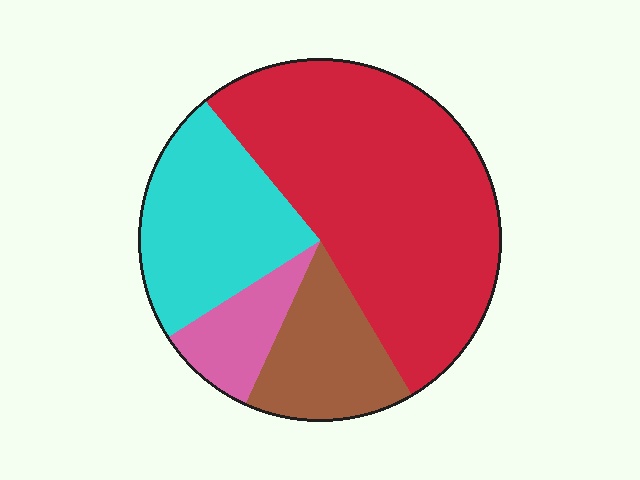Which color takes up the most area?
Red, at roughly 50%.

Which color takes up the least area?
Pink, at roughly 10%.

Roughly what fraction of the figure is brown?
Brown takes up less than a quarter of the figure.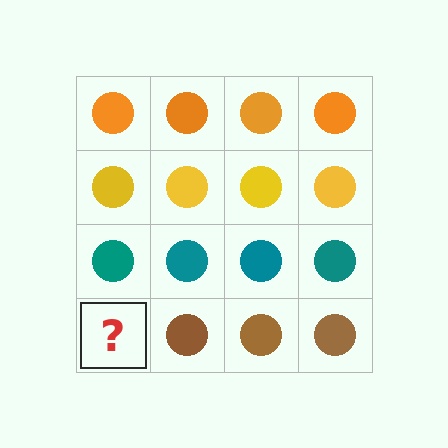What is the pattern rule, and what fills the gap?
The rule is that each row has a consistent color. The gap should be filled with a brown circle.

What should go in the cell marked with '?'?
The missing cell should contain a brown circle.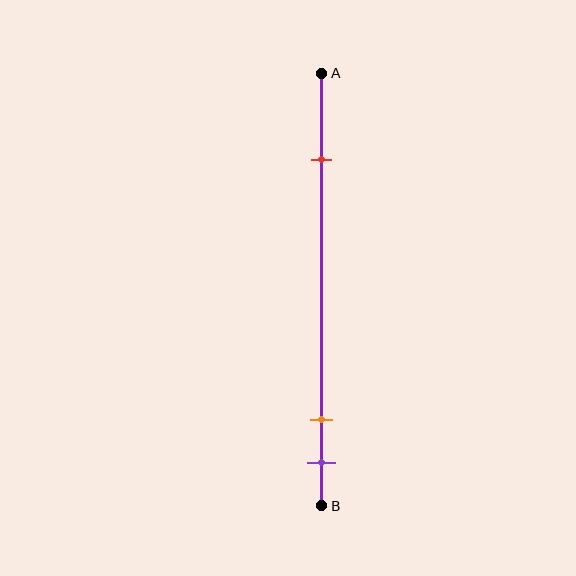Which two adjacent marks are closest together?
The orange and purple marks are the closest adjacent pair.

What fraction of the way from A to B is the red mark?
The red mark is approximately 20% (0.2) of the way from A to B.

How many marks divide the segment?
There are 3 marks dividing the segment.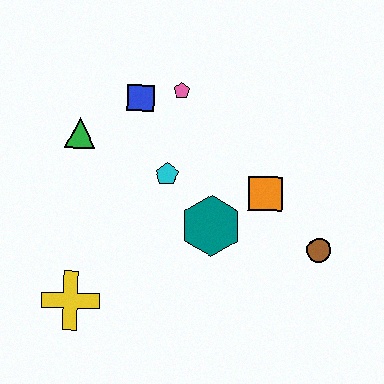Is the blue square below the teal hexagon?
No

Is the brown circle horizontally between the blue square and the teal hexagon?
No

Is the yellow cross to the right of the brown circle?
No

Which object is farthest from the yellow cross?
The brown circle is farthest from the yellow cross.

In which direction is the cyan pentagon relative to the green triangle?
The cyan pentagon is to the right of the green triangle.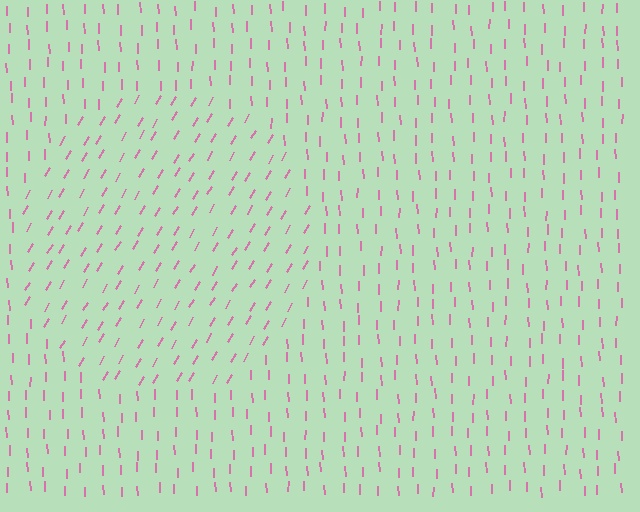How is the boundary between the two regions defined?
The boundary is defined purely by a change in line orientation (approximately 32 degrees difference). All lines are the same color and thickness.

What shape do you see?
I see a circle.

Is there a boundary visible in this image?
Yes, there is a texture boundary formed by a change in line orientation.